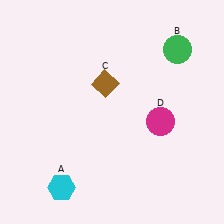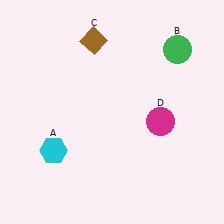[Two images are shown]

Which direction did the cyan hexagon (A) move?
The cyan hexagon (A) moved up.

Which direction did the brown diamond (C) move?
The brown diamond (C) moved up.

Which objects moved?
The objects that moved are: the cyan hexagon (A), the brown diamond (C).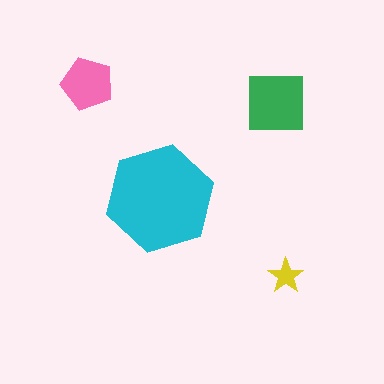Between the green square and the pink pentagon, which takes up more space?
The green square.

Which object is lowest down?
The yellow star is bottommost.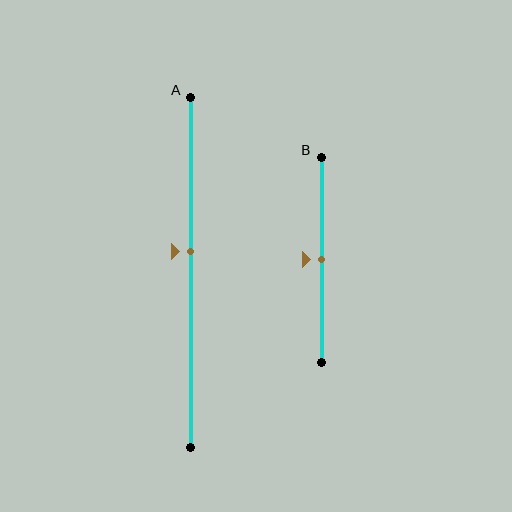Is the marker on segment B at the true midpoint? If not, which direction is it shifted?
Yes, the marker on segment B is at the true midpoint.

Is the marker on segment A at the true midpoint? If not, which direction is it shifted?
No, the marker on segment A is shifted upward by about 6% of the segment length.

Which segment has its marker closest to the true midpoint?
Segment B has its marker closest to the true midpoint.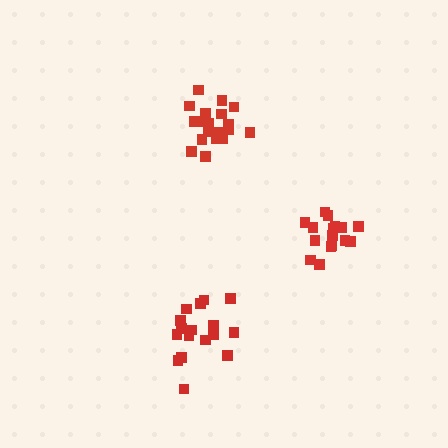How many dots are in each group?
Group 1: 16 dots, Group 2: 19 dots, Group 3: 17 dots (52 total).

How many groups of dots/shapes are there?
There are 3 groups.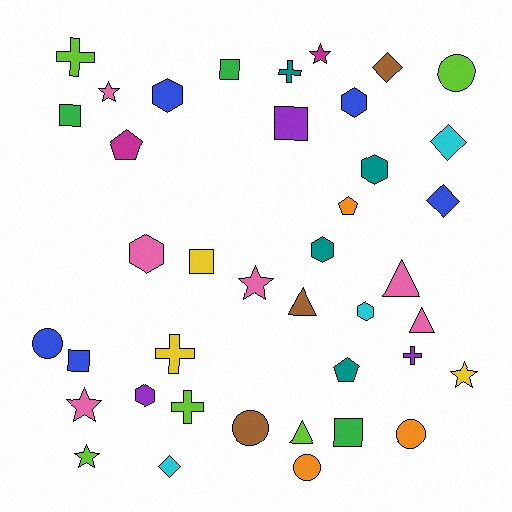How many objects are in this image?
There are 40 objects.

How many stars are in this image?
There are 6 stars.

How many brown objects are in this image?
There are 3 brown objects.